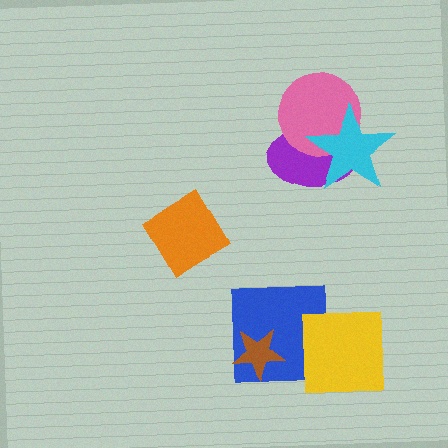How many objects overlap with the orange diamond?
0 objects overlap with the orange diamond.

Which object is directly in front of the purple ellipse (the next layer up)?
The pink circle is directly in front of the purple ellipse.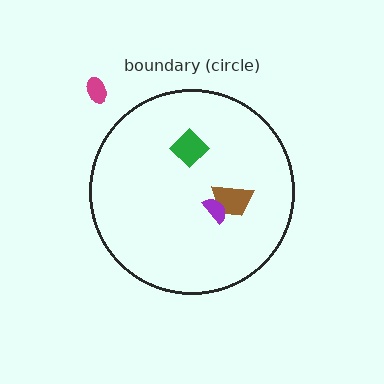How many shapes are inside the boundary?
3 inside, 1 outside.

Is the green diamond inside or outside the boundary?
Inside.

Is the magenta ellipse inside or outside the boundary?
Outside.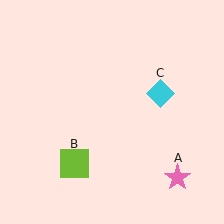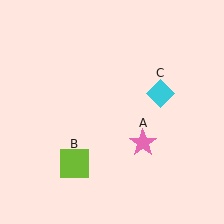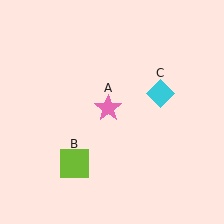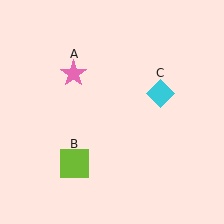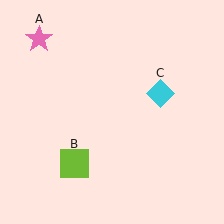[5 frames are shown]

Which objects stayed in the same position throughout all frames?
Lime square (object B) and cyan diamond (object C) remained stationary.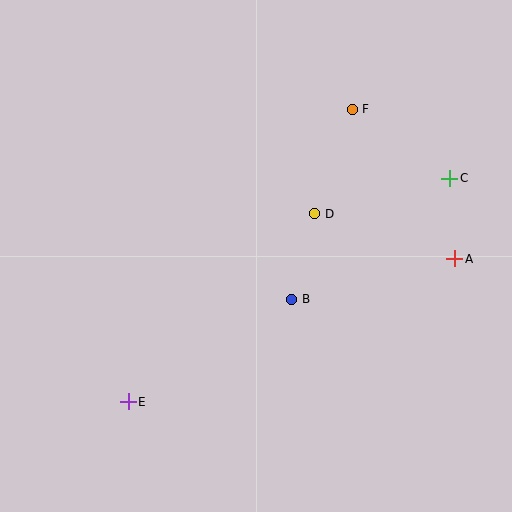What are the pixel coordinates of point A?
Point A is at (455, 259).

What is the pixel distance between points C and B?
The distance between C and B is 199 pixels.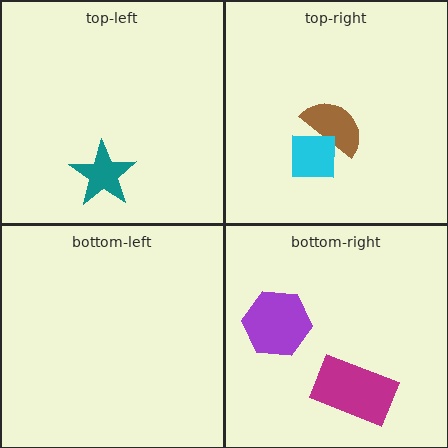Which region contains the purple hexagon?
The bottom-right region.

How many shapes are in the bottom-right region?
2.